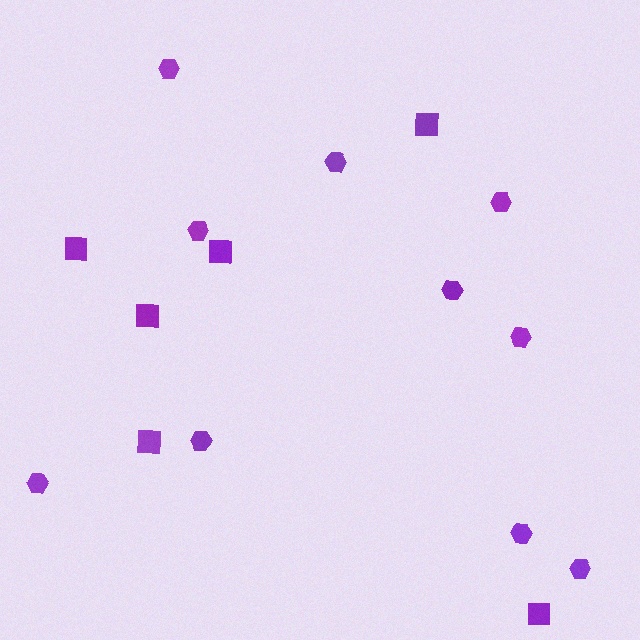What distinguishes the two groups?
There are 2 groups: one group of squares (6) and one group of hexagons (10).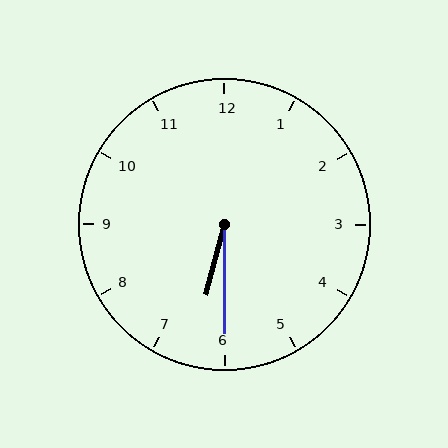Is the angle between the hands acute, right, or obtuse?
It is acute.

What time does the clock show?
6:30.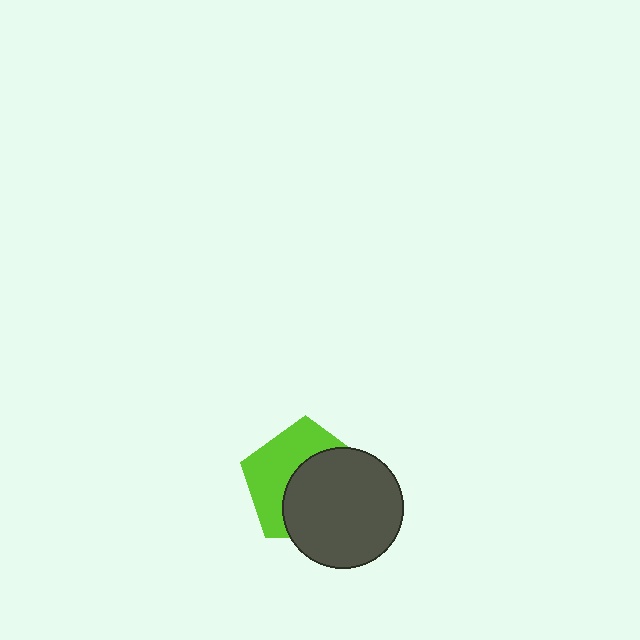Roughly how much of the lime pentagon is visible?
About half of it is visible (roughly 45%).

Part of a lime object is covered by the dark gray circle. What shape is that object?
It is a pentagon.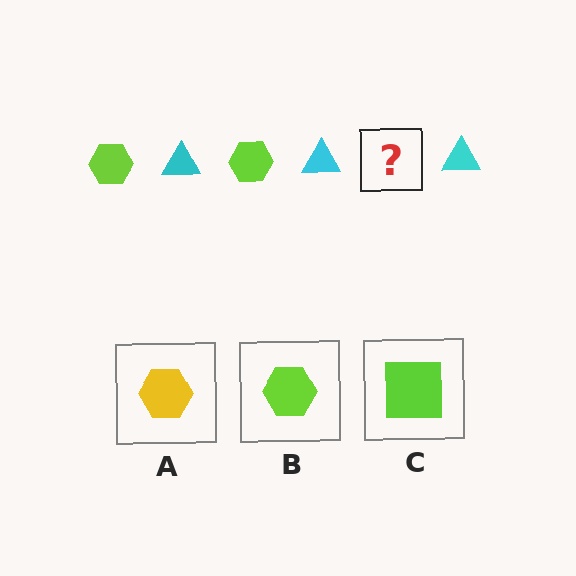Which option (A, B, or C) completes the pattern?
B.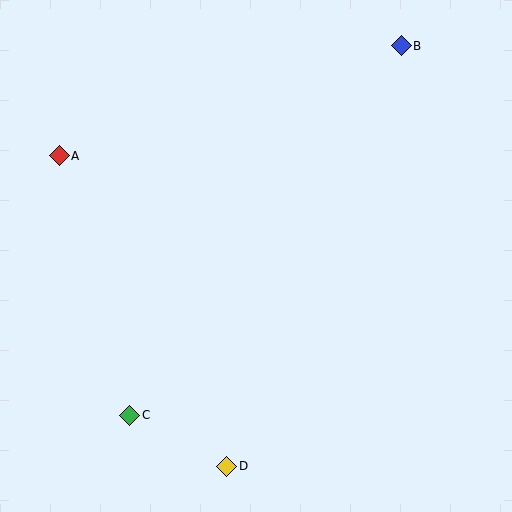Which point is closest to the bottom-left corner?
Point C is closest to the bottom-left corner.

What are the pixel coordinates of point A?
Point A is at (59, 156).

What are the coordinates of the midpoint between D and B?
The midpoint between D and B is at (314, 256).